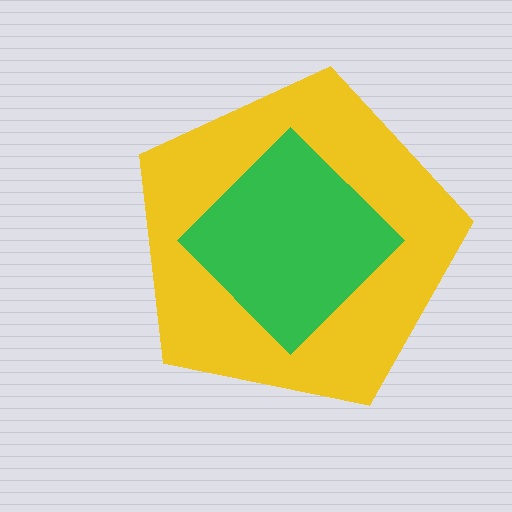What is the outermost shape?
The yellow pentagon.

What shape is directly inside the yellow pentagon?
The green diamond.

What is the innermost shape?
The green diamond.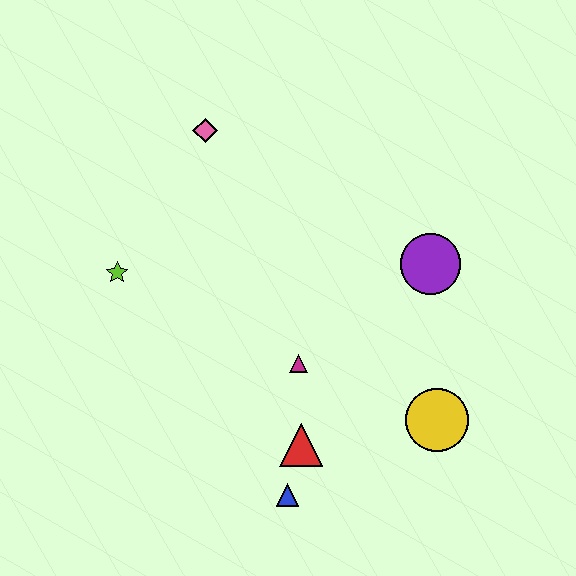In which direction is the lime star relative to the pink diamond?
The lime star is below the pink diamond.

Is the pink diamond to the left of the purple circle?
Yes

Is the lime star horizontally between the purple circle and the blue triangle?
No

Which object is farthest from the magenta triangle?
The pink diamond is farthest from the magenta triangle.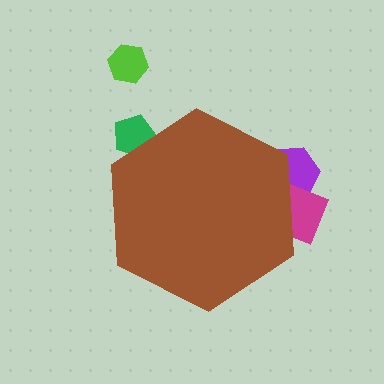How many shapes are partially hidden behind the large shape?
3 shapes are partially hidden.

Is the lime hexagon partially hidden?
No, the lime hexagon is fully visible.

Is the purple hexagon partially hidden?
Yes, the purple hexagon is partially hidden behind the brown hexagon.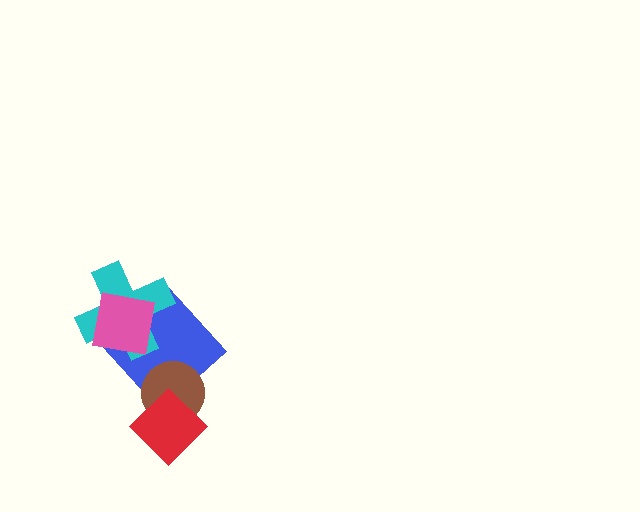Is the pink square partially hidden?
No, no other shape covers it.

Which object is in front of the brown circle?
The red diamond is in front of the brown circle.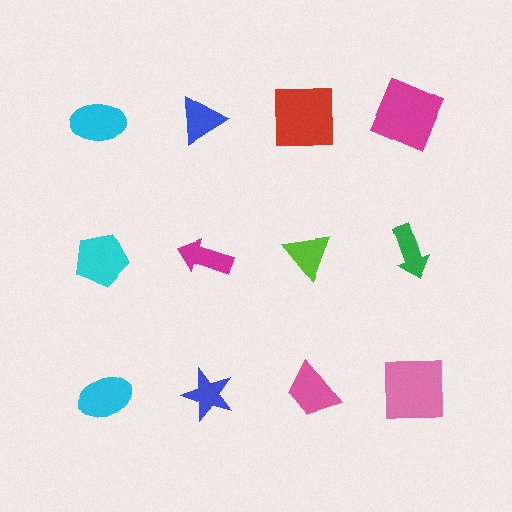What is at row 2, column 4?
A green arrow.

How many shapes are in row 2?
4 shapes.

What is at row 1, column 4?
A magenta square.